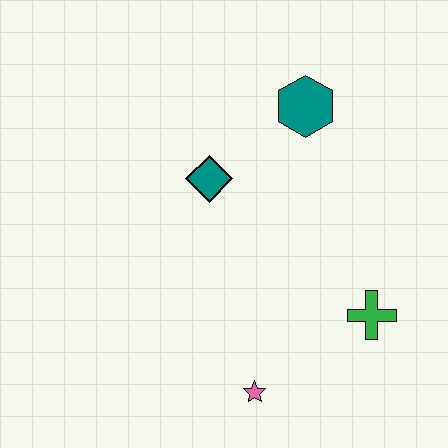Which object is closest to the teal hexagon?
The teal diamond is closest to the teal hexagon.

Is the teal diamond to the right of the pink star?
No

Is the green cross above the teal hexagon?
No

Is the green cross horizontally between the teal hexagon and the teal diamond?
No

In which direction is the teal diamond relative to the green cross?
The teal diamond is to the left of the green cross.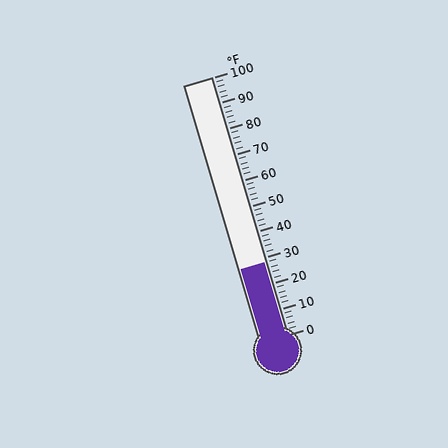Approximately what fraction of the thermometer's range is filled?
The thermometer is filled to approximately 30% of its range.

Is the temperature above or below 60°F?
The temperature is below 60°F.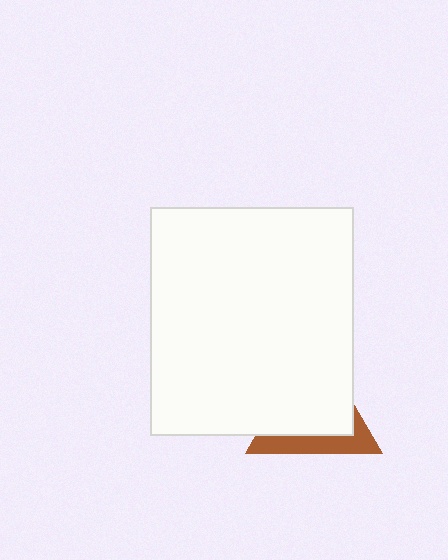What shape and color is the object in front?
The object in front is a white rectangle.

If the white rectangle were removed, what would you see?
You would see the complete brown triangle.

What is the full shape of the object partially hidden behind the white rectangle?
The partially hidden object is a brown triangle.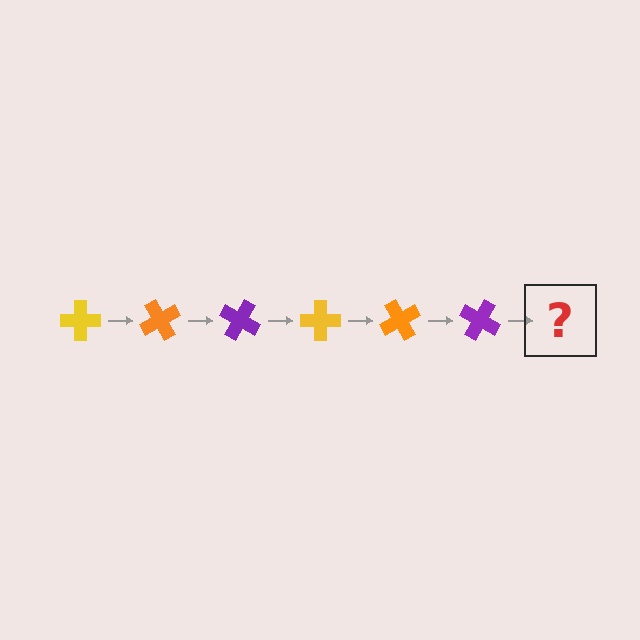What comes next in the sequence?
The next element should be a yellow cross, rotated 360 degrees from the start.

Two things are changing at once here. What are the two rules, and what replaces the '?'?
The two rules are that it rotates 60 degrees each step and the color cycles through yellow, orange, and purple. The '?' should be a yellow cross, rotated 360 degrees from the start.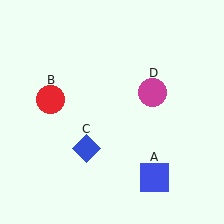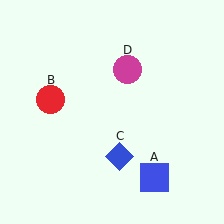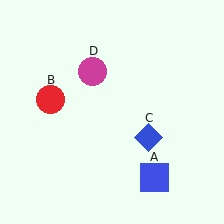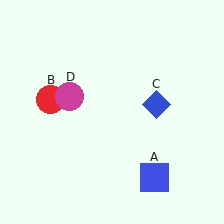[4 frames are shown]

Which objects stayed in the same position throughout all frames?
Blue square (object A) and red circle (object B) remained stationary.